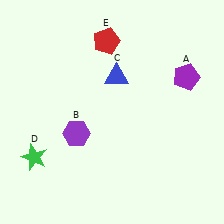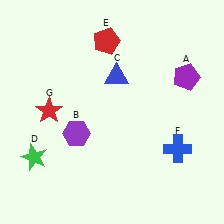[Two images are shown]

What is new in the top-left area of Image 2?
A red star (G) was added in the top-left area of Image 2.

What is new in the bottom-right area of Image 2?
A blue cross (F) was added in the bottom-right area of Image 2.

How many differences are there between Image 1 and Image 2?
There are 2 differences between the two images.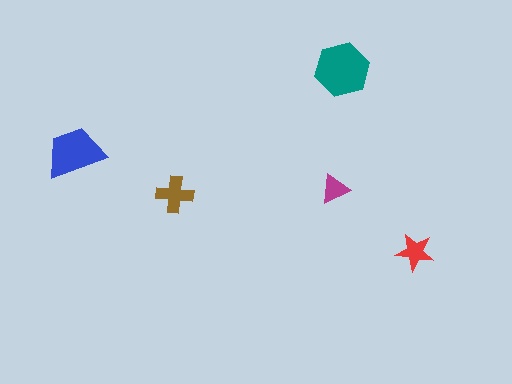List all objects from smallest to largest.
The magenta triangle, the red star, the brown cross, the blue trapezoid, the teal hexagon.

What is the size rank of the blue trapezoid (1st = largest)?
2nd.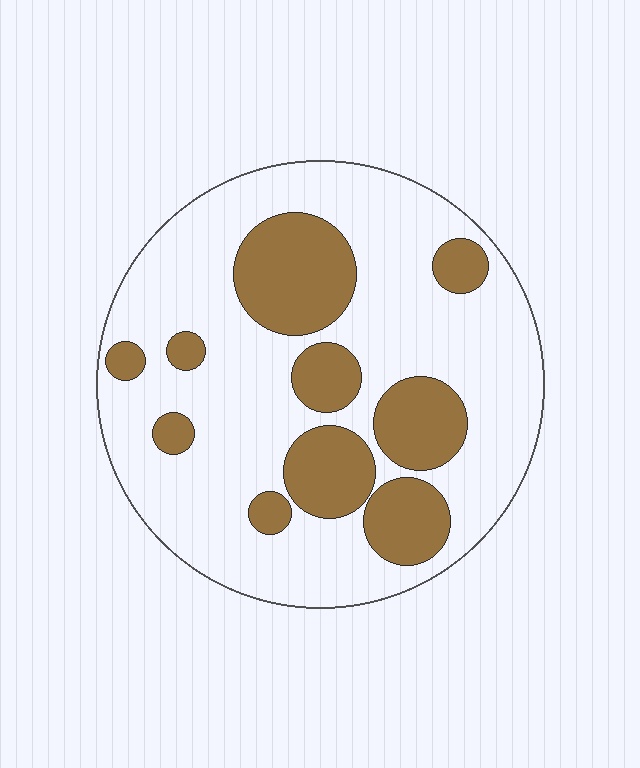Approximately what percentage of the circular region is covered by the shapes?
Approximately 30%.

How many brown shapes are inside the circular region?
10.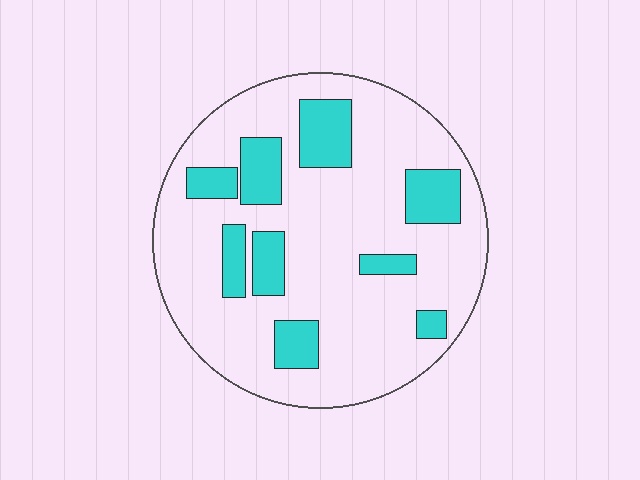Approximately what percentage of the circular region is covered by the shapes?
Approximately 20%.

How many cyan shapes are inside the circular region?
9.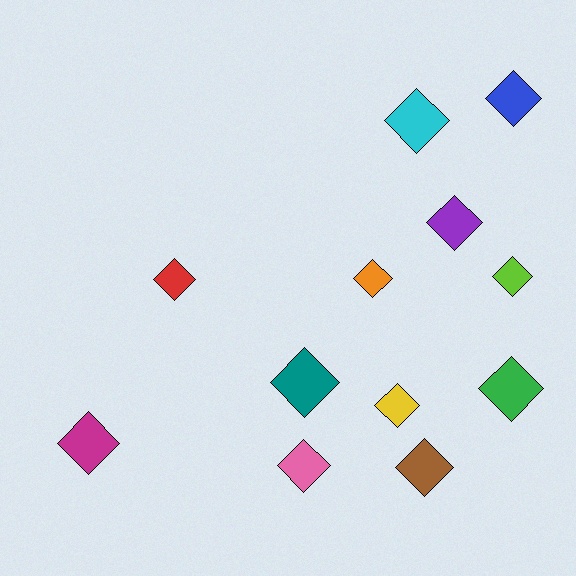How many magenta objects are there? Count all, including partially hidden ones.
There is 1 magenta object.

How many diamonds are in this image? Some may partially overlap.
There are 12 diamonds.